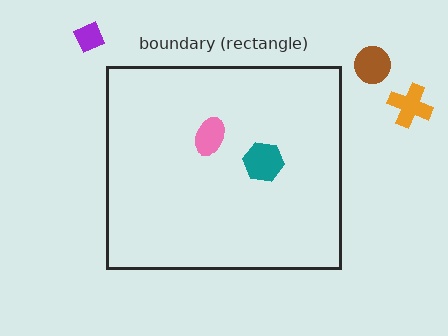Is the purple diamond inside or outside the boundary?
Outside.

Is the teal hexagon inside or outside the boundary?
Inside.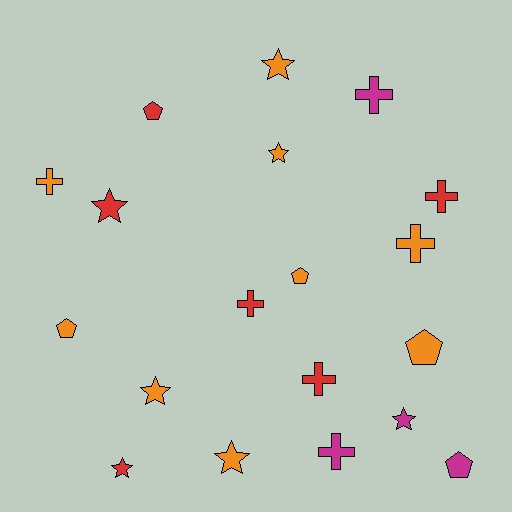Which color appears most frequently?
Orange, with 9 objects.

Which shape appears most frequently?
Star, with 7 objects.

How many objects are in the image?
There are 19 objects.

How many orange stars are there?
There are 4 orange stars.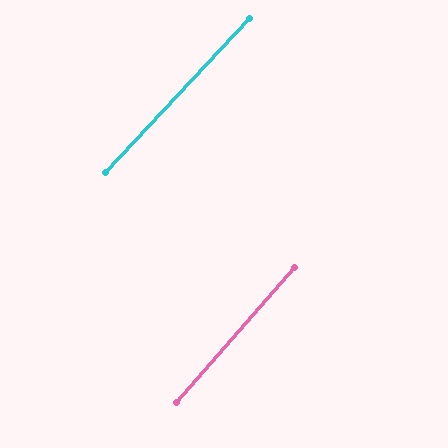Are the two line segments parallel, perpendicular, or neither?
Parallel — their directions differ by only 1.9°.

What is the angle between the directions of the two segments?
Approximately 2 degrees.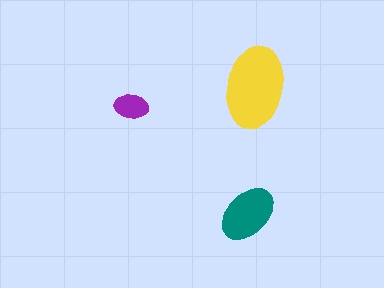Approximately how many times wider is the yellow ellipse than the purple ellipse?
About 2.5 times wider.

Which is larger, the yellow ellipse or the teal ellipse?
The yellow one.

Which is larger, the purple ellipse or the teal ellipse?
The teal one.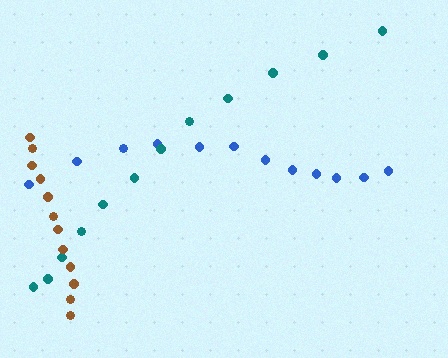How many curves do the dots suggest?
There are 3 distinct paths.